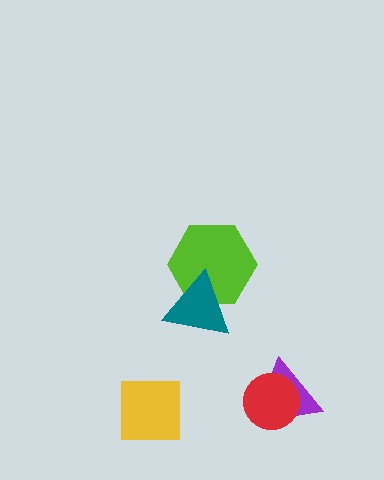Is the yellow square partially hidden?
No, no other shape covers it.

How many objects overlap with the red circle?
1 object overlaps with the red circle.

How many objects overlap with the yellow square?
0 objects overlap with the yellow square.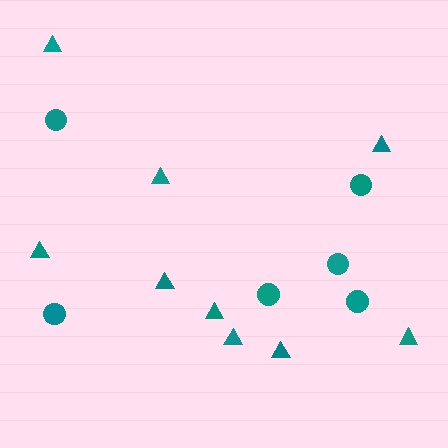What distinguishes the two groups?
There are 2 groups: one group of triangles (9) and one group of circles (6).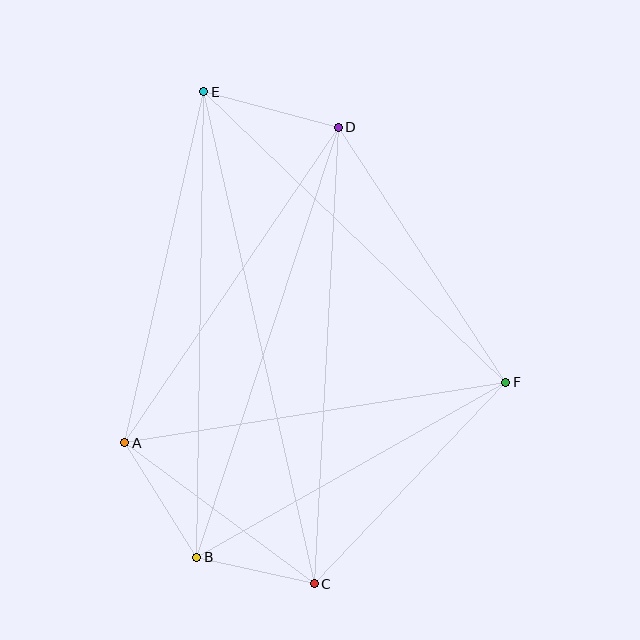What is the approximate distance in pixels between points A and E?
The distance between A and E is approximately 360 pixels.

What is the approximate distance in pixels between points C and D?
The distance between C and D is approximately 457 pixels.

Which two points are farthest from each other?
Points C and E are farthest from each other.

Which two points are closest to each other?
Points B and C are closest to each other.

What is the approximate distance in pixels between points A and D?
The distance between A and D is approximately 381 pixels.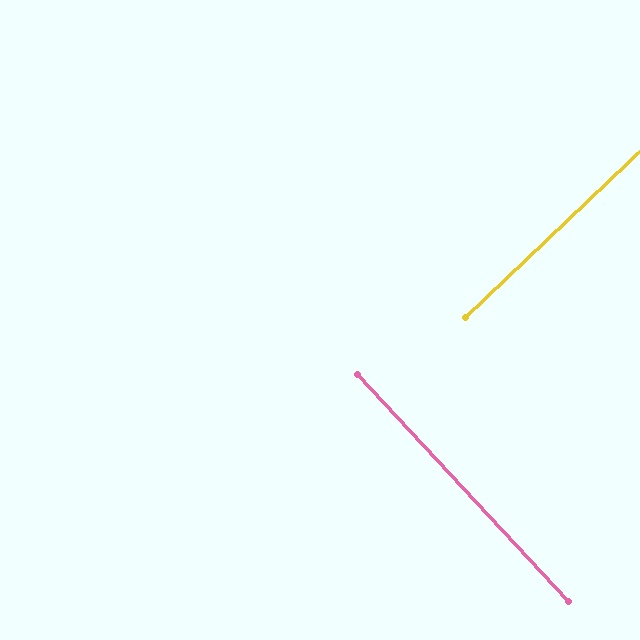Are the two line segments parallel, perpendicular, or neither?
Perpendicular — they meet at approximately 89°.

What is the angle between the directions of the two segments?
Approximately 89 degrees.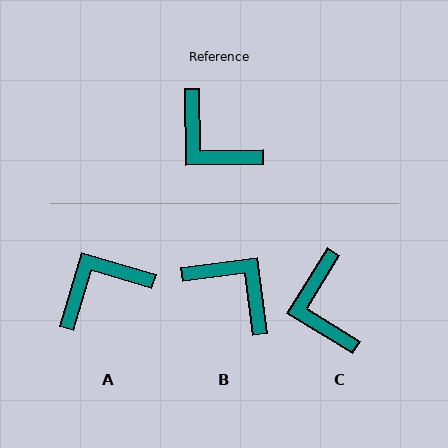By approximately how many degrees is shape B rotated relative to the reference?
Approximately 173 degrees clockwise.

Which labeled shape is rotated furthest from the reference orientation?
B, about 173 degrees away.